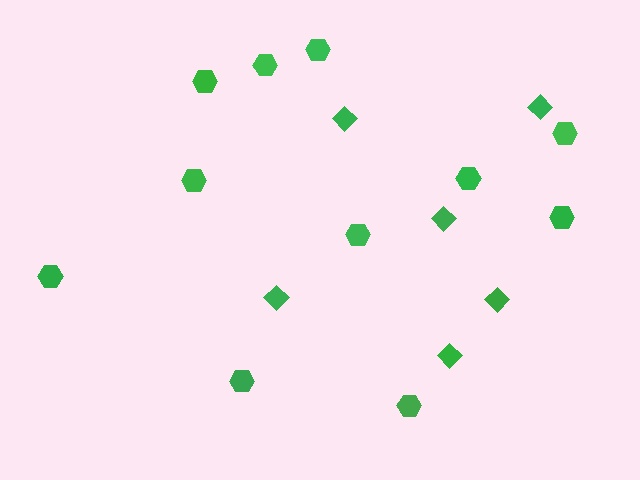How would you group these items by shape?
There are 2 groups: one group of hexagons (11) and one group of diamonds (6).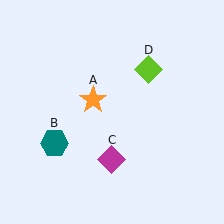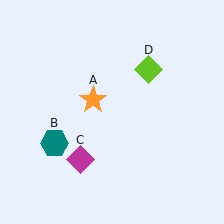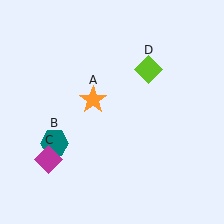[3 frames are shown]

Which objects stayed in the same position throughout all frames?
Orange star (object A) and teal hexagon (object B) and lime diamond (object D) remained stationary.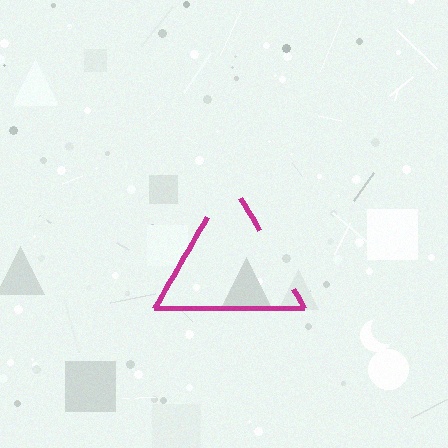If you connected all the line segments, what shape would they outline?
They would outline a triangle.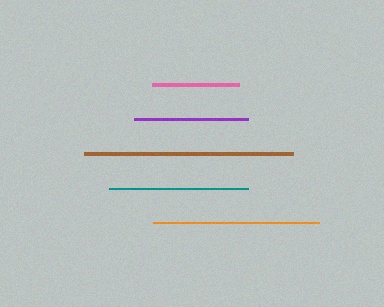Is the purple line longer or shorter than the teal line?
The teal line is longer than the purple line.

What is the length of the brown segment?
The brown segment is approximately 209 pixels long.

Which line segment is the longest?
The brown line is the longest at approximately 209 pixels.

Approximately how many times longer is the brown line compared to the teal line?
The brown line is approximately 1.5 times the length of the teal line.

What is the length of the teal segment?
The teal segment is approximately 139 pixels long.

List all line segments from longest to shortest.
From longest to shortest: brown, orange, teal, purple, pink.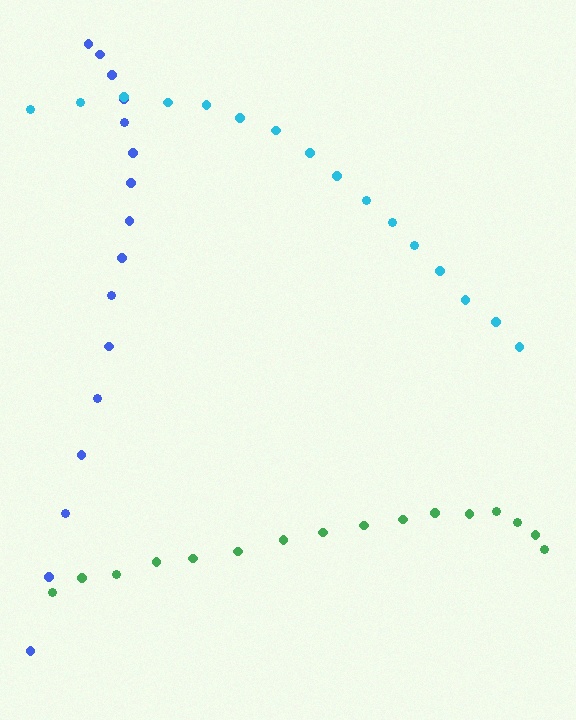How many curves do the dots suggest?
There are 3 distinct paths.